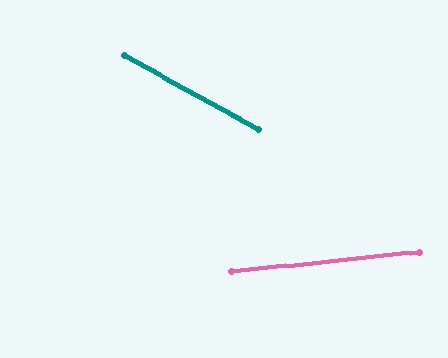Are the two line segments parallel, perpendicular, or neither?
Neither parallel nor perpendicular — they differ by about 34°.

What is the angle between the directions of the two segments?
Approximately 34 degrees.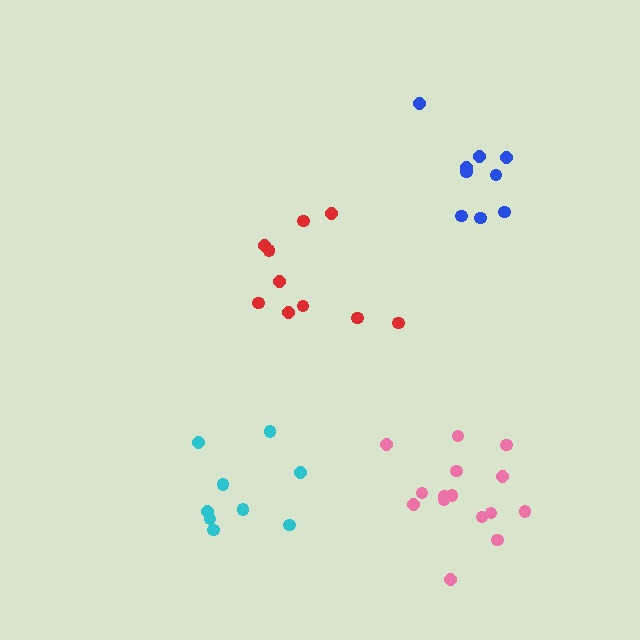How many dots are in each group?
Group 1: 10 dots, Group 2: 15 dots, Group 3: 9 dots, Group 4: 9 dots (43 total).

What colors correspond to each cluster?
The clusters are colored: red, pink, blue, cyan.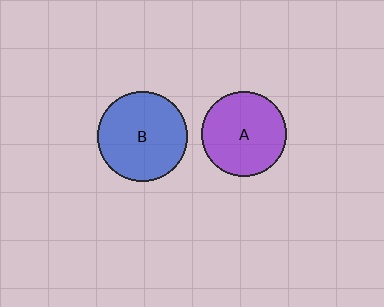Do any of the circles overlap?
No, none of the circles overlap.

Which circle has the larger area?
Circle B (blue).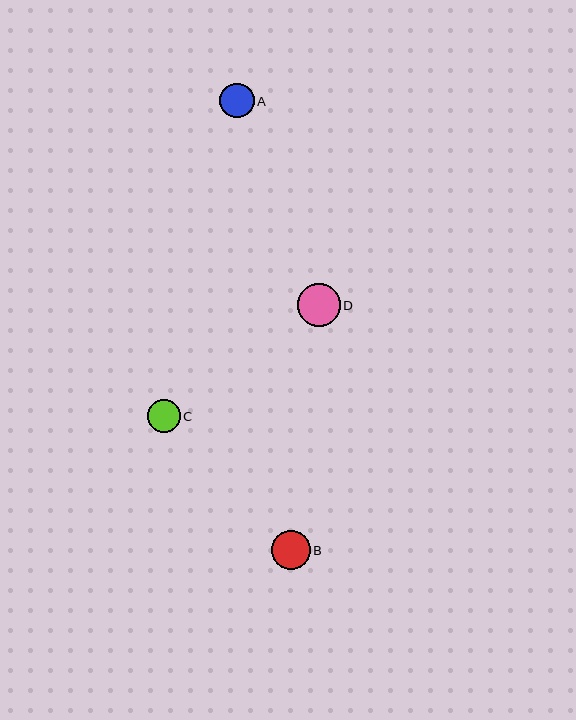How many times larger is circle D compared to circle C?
Circle D is approximately 1.3 times the size of circle C.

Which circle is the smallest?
Circle C is the smallest with a size of approximately 33 pixels.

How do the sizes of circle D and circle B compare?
Circle D and circle B are approximately the same size.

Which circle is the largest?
Circle D is the largest with a size of approximately 43 pixels.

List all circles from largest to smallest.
From largest to smallest: D, B, A, C.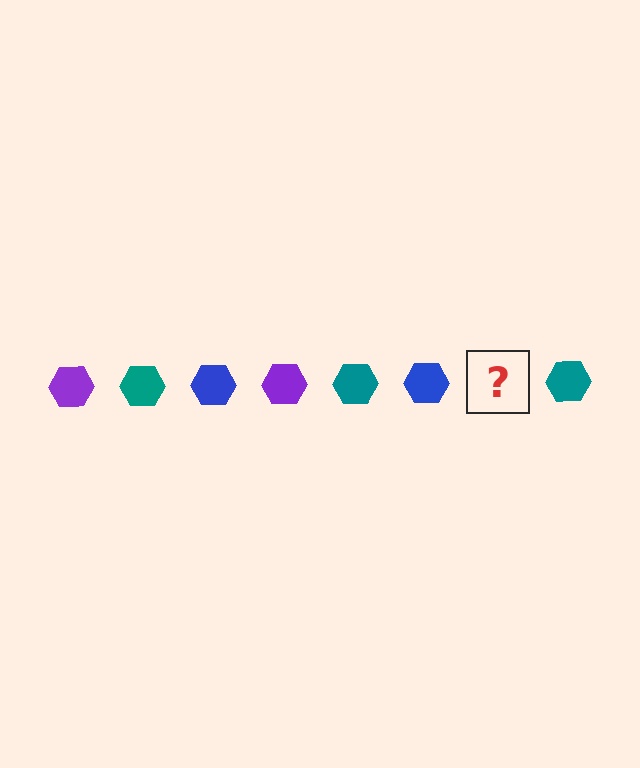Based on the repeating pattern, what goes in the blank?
The blank should be a purple hexagon.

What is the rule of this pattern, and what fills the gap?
The rule is that the pattern cycles through purple, teal, blue hexagons. The gap should be filled with a purple hexagon.